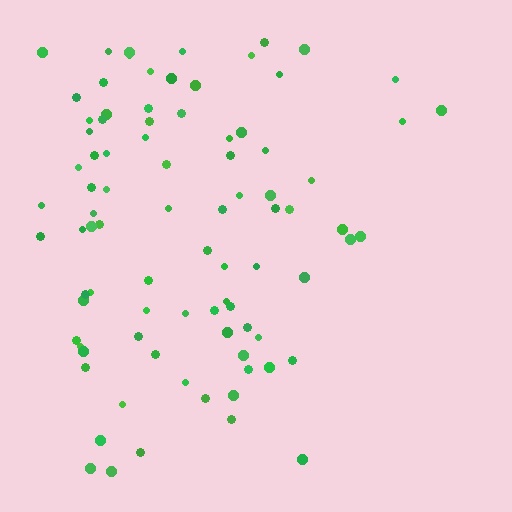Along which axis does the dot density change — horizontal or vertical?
Horizontal.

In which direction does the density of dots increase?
From right to left, with the left side densest.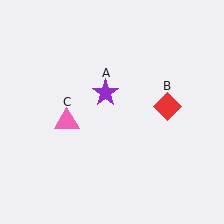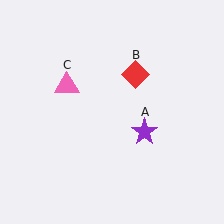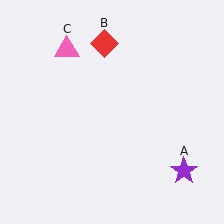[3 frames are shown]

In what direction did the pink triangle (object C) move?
The pink triangle (object C) moved up.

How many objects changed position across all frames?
3 objects changed position: purple star (object A), red diamond (object B), pink triangle (object C).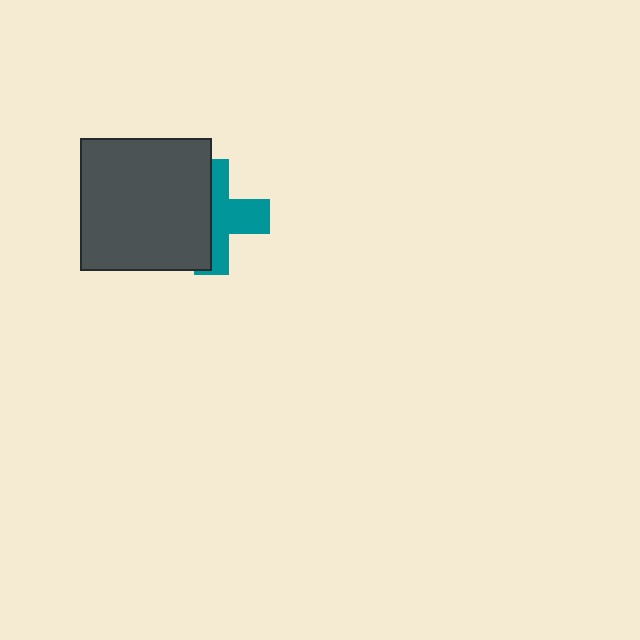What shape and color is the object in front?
The object in front is a dark gray square.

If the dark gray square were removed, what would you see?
You would see the complete teal cross.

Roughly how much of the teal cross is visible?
About half of it is visible (roughly 51%).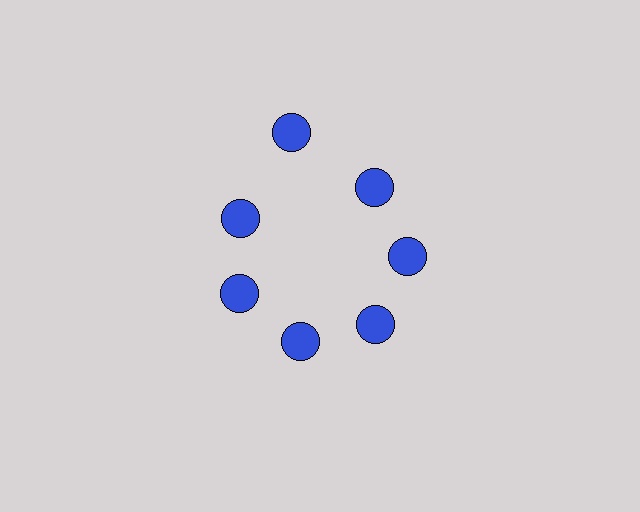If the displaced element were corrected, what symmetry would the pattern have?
It would have 7-fold rotational symmetry — the pattern would map onto itself every 51 degrees.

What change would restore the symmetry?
The symmetry would be restored by moving it inward, back onto the ring so that all 7 circles sit at equal angles and equal distance from the center.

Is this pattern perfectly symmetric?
No. The 7 blue circles are arranged in a ring, but one element near the 12 o'clock position is pushed outward from the center, breaking the 7-fold rotational symmetry.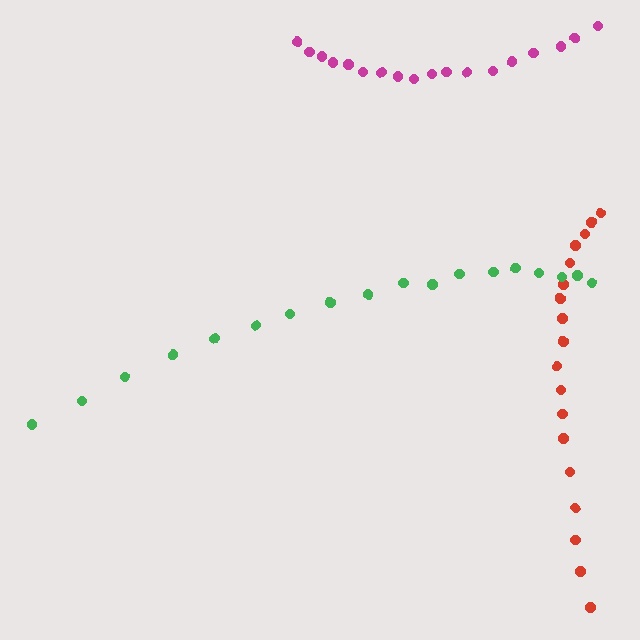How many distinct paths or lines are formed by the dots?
There are 3 distinct paths.